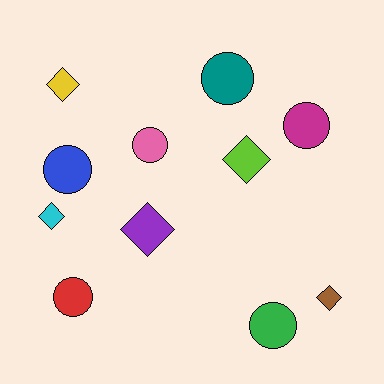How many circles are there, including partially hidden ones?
There are 6 circles.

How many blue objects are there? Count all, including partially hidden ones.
There is 1 blue object.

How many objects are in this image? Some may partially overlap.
There are 11 objects.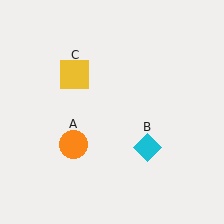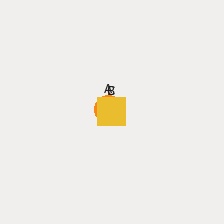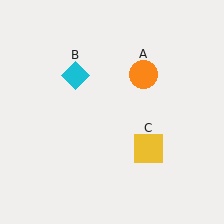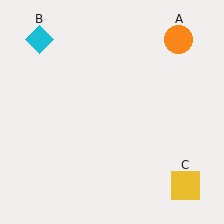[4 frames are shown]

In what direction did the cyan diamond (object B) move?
The cyan diamond (object B) moved up and to the left.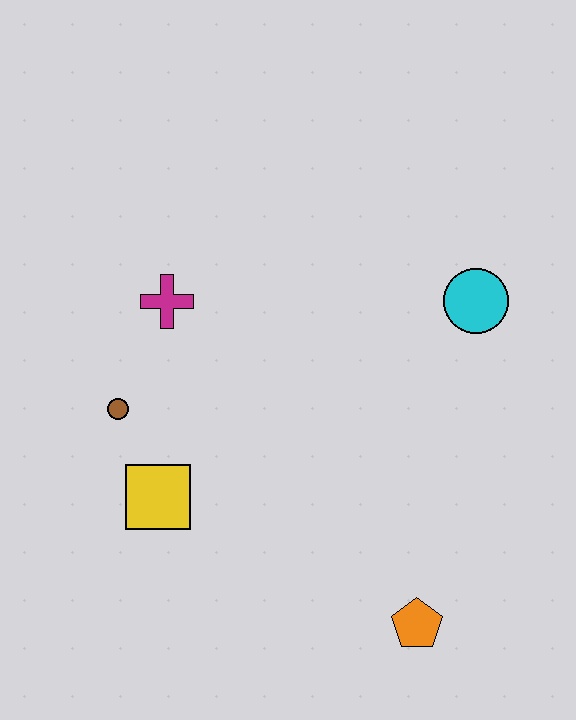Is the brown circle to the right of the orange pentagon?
No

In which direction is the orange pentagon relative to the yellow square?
The orange pentagon is to the right of the yellow square.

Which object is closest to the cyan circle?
The magenta cross is closest to the cyan circle.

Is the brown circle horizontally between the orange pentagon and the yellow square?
No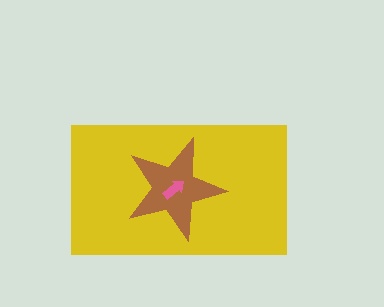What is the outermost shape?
The yellow rectangle.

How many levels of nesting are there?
3.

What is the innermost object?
The pink arrow.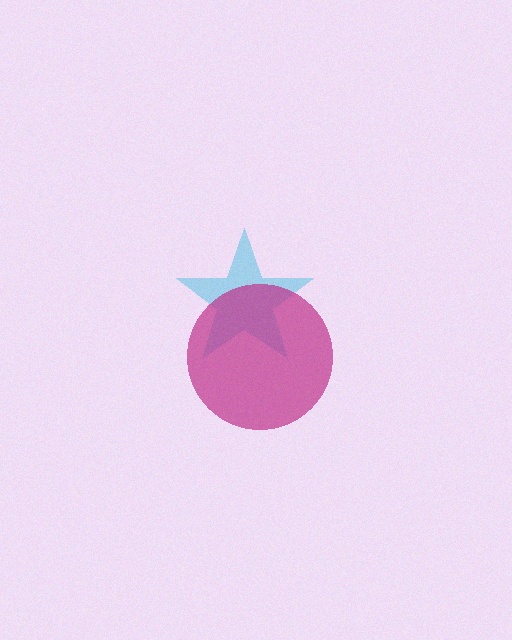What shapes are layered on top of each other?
The layered shapes are: a cyan star, a magenta circle.